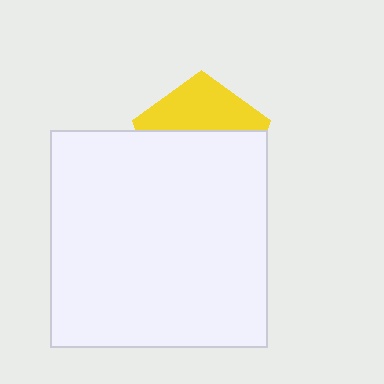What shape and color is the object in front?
The object in front is a white square.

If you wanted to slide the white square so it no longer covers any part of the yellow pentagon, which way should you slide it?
Slide it down — that is the most direct way to separate the two shapes.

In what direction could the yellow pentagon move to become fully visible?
The yellow pentagon could move up. That would shift it out from behind the white square entirely.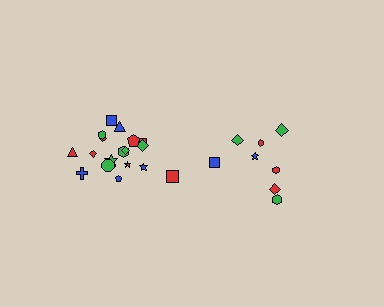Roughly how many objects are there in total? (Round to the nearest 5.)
Roughly 25 objects in total.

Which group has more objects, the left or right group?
The left group.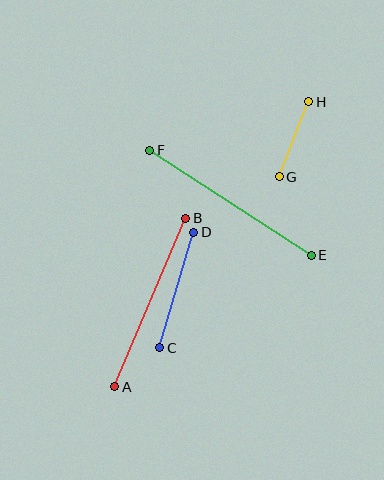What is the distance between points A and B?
The distance is approximately 183 pixels.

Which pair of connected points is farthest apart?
Points E and F are farthest apart.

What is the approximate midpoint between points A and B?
The midpoint is at approximately (150, 302) pixels.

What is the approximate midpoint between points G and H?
The midpoint is at approximately (294, 139) pixels.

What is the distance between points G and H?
The distance is approximately 81 pixels.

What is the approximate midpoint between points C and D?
The midpoint is at approximately (177, 290) pixels.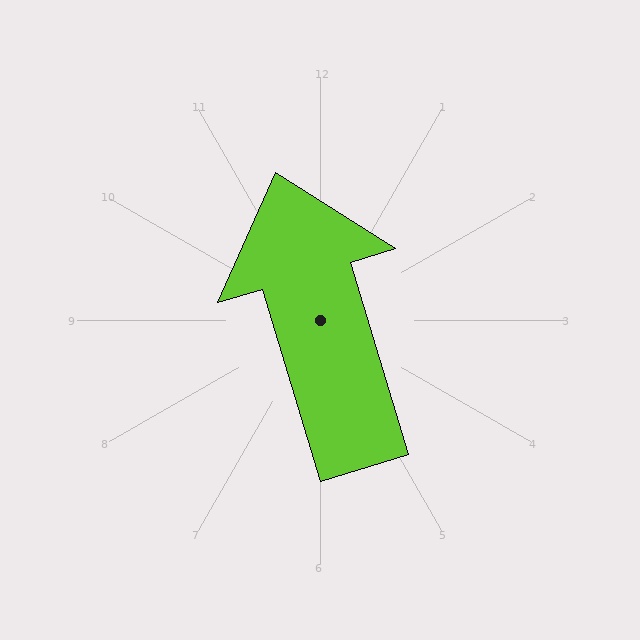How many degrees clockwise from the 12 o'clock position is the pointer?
Approximately 343 degrees.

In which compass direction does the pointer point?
North.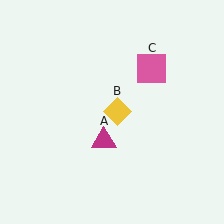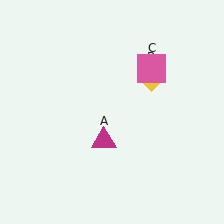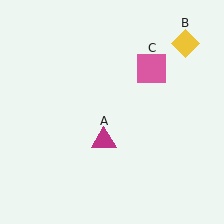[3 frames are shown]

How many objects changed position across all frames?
1 object changed position: yellow diamond (object B).